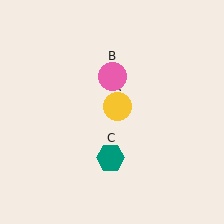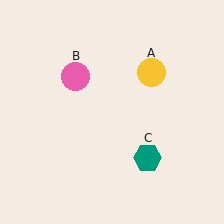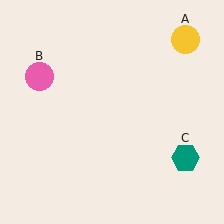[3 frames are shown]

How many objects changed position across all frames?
3 objects changed position: yellow circle (object A), pink circle (object B), teal hexagon (object C).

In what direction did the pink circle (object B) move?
The pink circle (object B) moved left.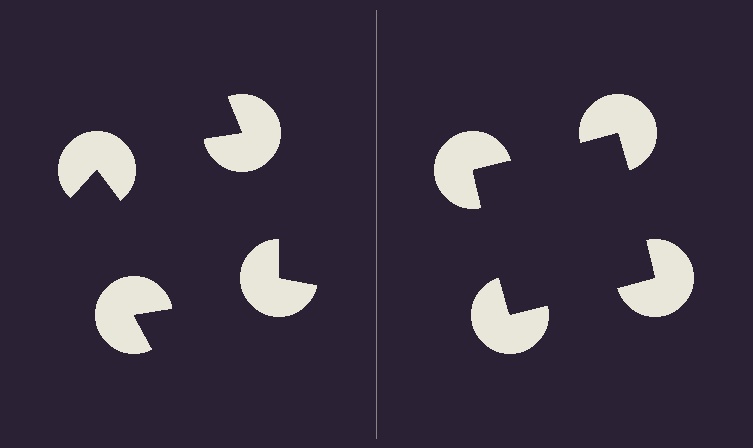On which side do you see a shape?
An illusory square appears on the right side. On the left side the wedge cuts are rotated, so no coherent shape forms.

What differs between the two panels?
The pac-man discs are positioned identically on both sides; only the wedge orientations differ. On the right they align to a square; on the left they are misaligned.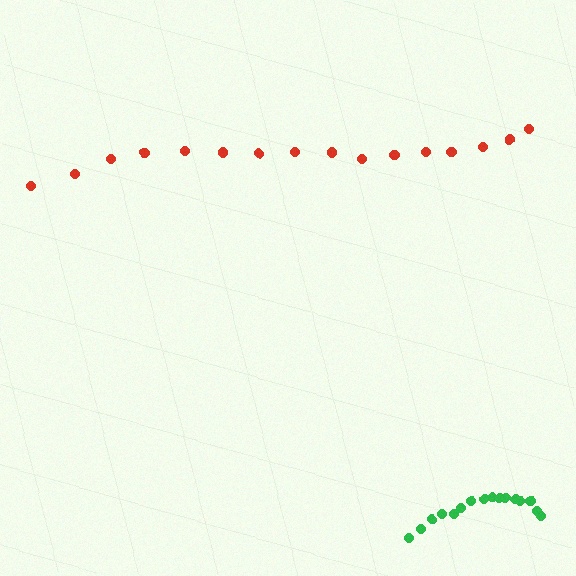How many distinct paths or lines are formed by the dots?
There are 2 distinct paths.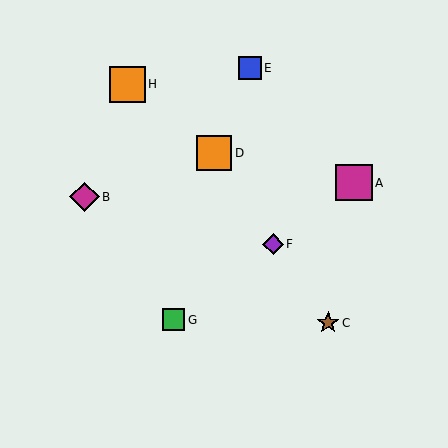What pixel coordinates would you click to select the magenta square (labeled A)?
Click at (354, 183) to select the magenta square A.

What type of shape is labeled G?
Shape G is a green square.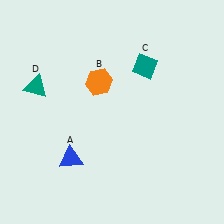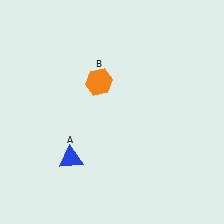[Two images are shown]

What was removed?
The teal triangle (D), the teal diamond (C) were removed in Image 2.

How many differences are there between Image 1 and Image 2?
There are 2 differences between the two images.